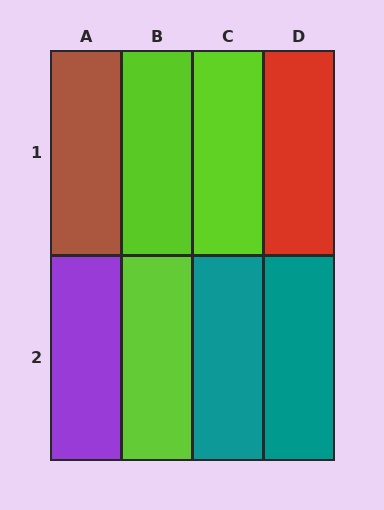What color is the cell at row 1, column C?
Lime.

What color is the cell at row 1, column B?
Lime.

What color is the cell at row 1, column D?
Red.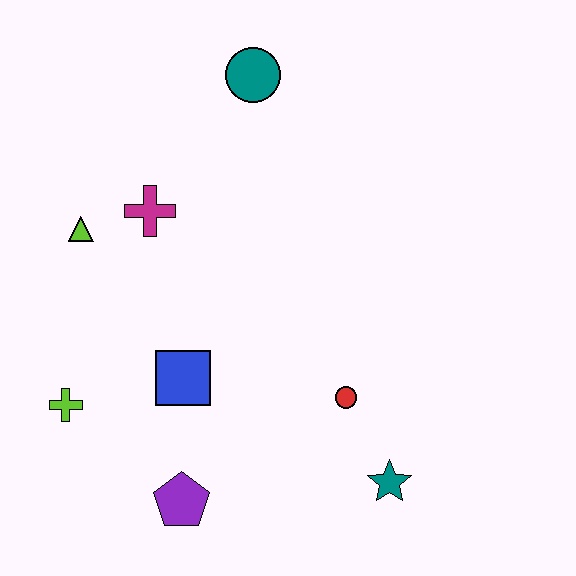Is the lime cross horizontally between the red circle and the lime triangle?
No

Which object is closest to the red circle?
The teal star is closest to the red circle.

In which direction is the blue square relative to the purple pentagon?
The blue square is above the purple pentagon.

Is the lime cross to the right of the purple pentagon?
No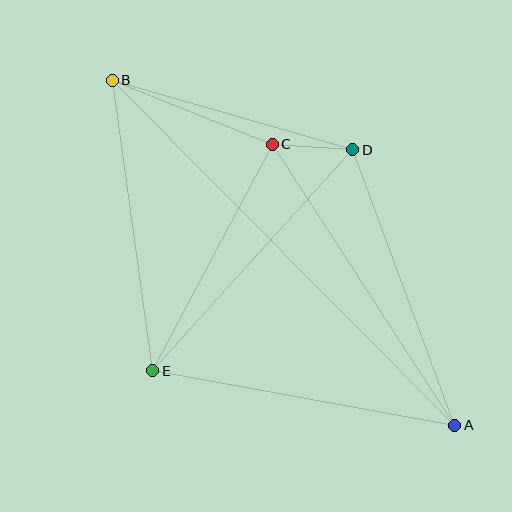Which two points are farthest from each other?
Points A and B are farthest from each other.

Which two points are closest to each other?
Points C and D are closest to each other.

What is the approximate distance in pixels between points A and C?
The distance between A and C is approximately 335 pixels.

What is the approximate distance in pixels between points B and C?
The distance between B and C is approximately 172 pixels.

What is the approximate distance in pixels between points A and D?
The distance between A and D is approximately 294 pixels.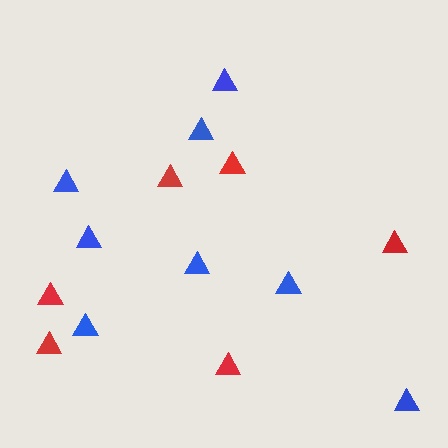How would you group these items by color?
There are 2 groups: one group of blue triangles (8) and one group of red triangles (6).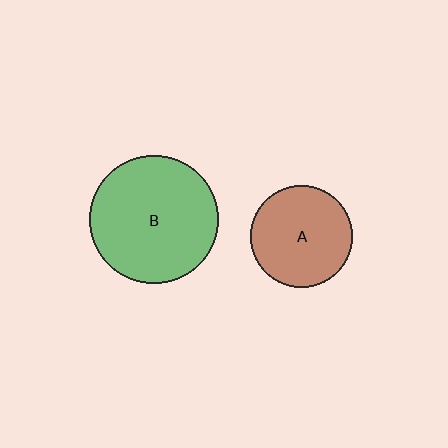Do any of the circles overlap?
No, none of the circles overlap.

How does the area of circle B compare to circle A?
Approximately 1.6 times.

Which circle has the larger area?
Circle B (green).